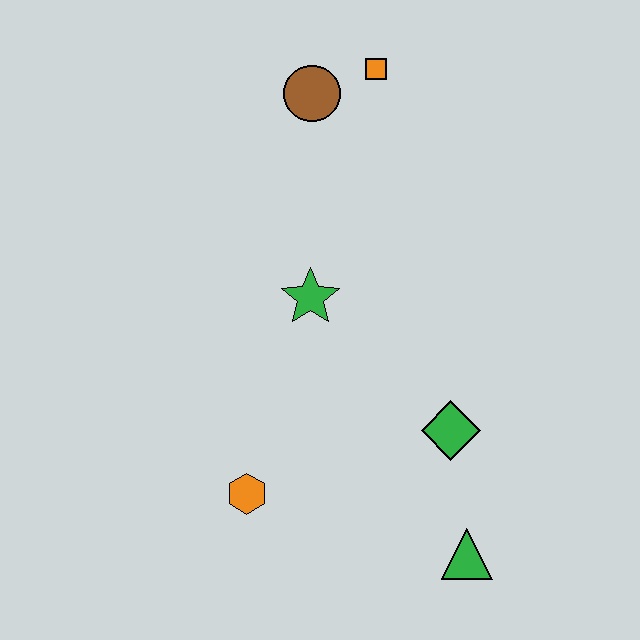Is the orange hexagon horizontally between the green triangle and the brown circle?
No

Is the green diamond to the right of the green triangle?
No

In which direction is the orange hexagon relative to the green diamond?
The orange hexagon is to the left of the green diamond.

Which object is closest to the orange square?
The brown circle is closest to the orange square.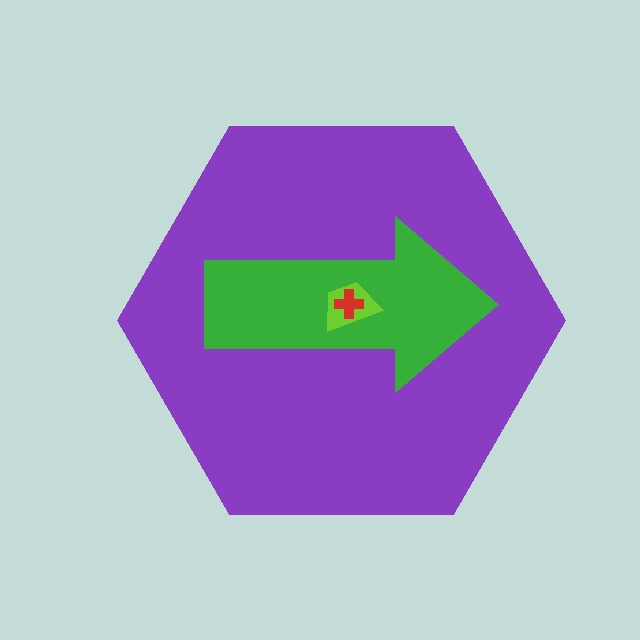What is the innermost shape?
The red cross.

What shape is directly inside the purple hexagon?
The green arrow.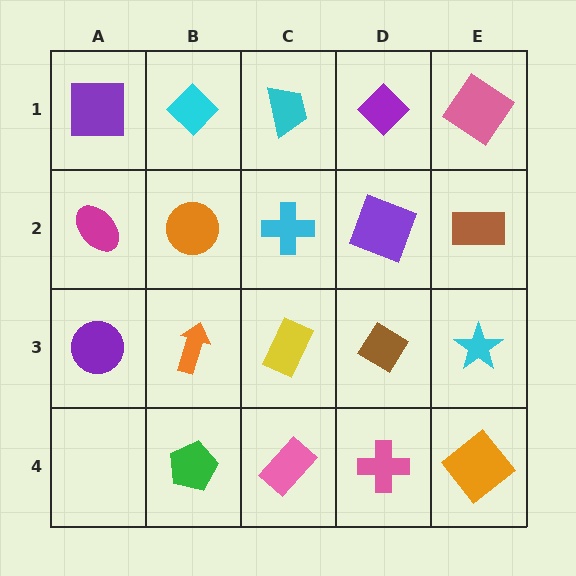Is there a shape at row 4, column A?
No, that cell is empty.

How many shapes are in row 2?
5 shapes.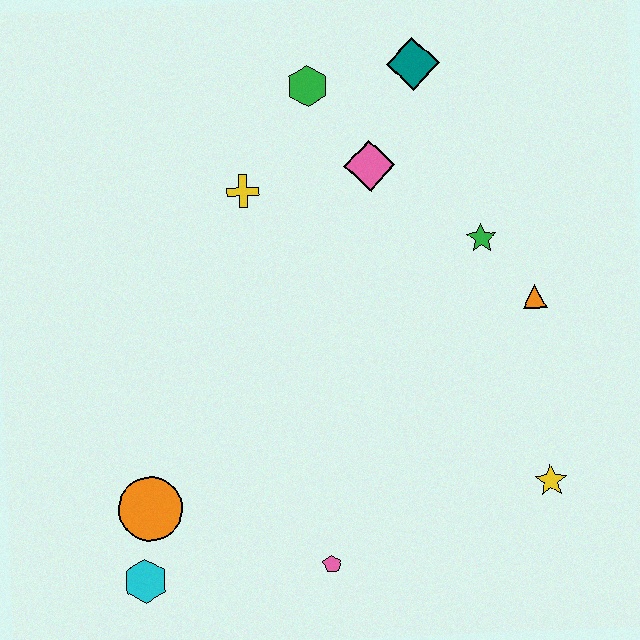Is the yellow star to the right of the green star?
Yes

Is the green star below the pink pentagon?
No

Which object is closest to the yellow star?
The orange triangle is closest to the yellow star.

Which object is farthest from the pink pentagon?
The teal diamond is farthest from the pink pentagon.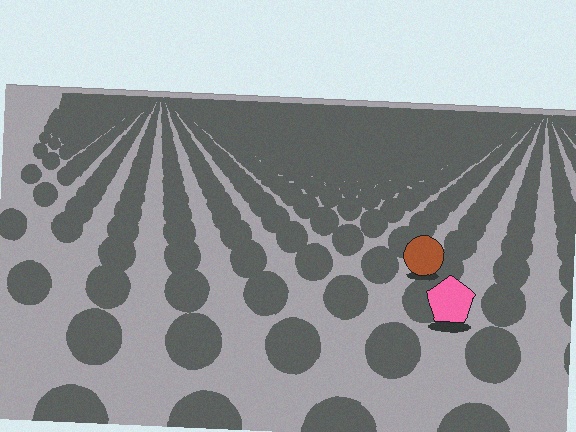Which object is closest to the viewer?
The pink pentagon is closest. The texture marks near it are larger and more spread out.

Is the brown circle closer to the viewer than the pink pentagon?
No. The pink pentagon is closer — you can tell from the texture gradient: the ground texture is coarser near it.